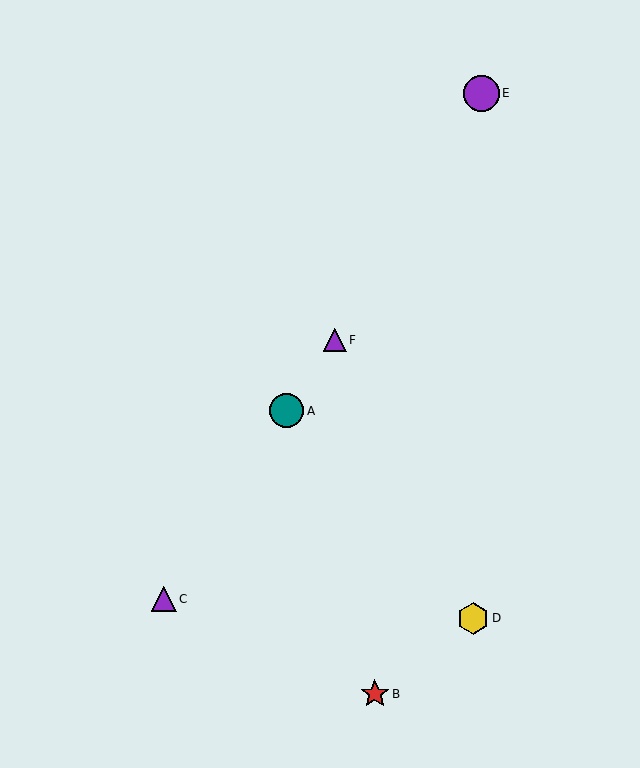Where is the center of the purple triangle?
The center of the purple triangle is at (335, 340).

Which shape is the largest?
The purple circle (labeled E) is the largest.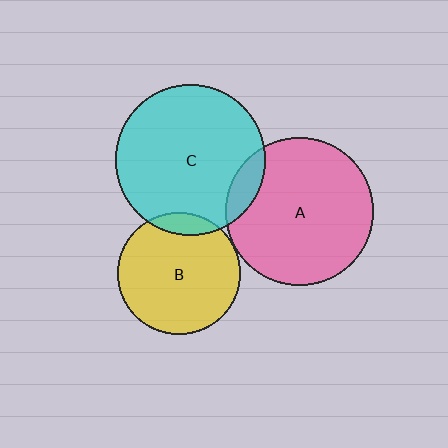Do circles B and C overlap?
Yes.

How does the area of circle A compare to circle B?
Approximately 1.5 times.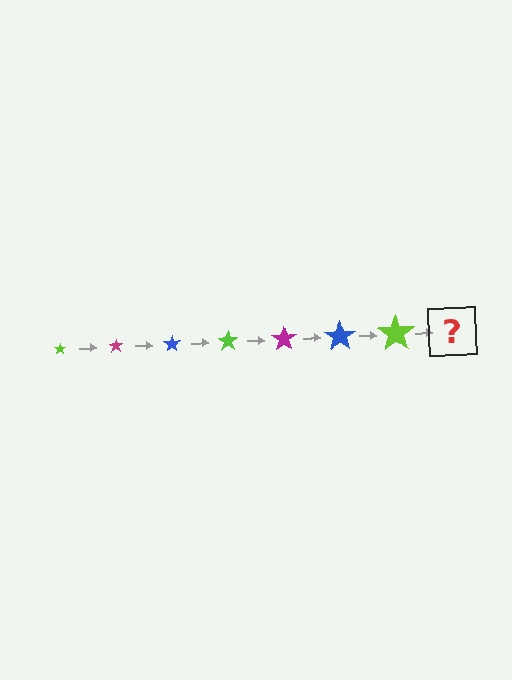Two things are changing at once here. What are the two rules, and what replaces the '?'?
The two rules are that the star grows larger each step and the color cycles through lime, magenta, and blue. The '?' should be a magenta star, larger than the previous one.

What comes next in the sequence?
The next element should be a magenta star, larger than the previous one.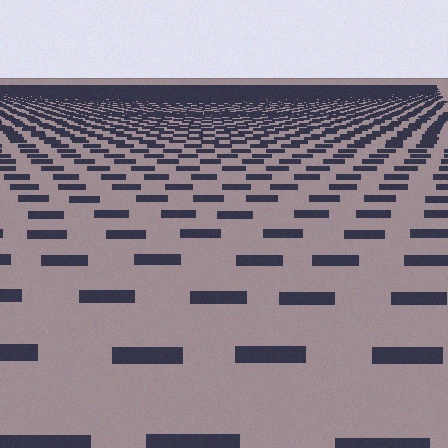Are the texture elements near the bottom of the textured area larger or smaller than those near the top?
Larger. Near the bottom, elements are closer to the viewer and appear at a bigger on-screen size.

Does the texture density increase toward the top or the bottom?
Density increases toward the top.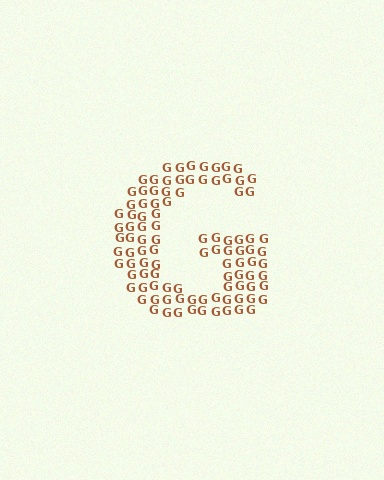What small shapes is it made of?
It is made of small letter G's.